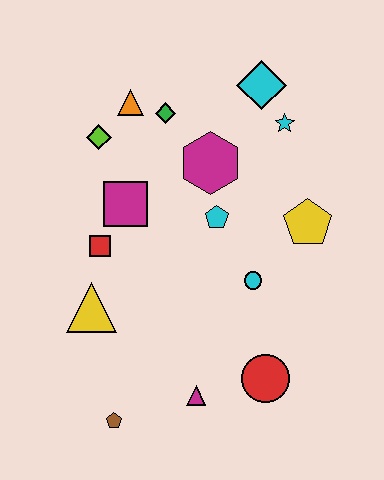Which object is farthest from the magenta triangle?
The cyan diamond is farthest from the magenta triangle.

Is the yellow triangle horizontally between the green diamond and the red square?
No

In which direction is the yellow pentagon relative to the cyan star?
The yellow pentagon is below the cyan star.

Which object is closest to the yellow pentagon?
The cyan circle is closest to the yellow pentagon.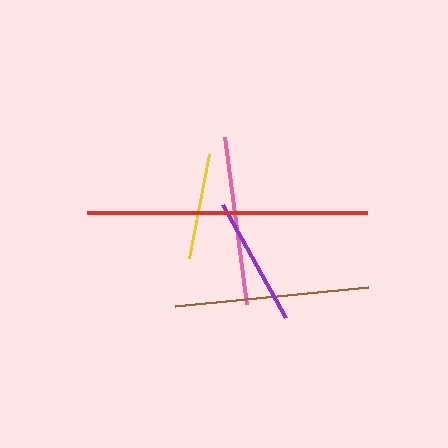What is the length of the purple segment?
The purple segment is approximately 130 pixels long.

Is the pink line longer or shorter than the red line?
The red line is longer than the pink line.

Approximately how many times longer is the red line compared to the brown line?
The red line is approximately 1.4 times the length of the brown line.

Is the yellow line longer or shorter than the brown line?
The brown line is longer than the yellow line.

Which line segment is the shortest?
The yellow line is the shortest at approximately 105 pixels.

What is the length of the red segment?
The red segment is approximately 280 pixels long.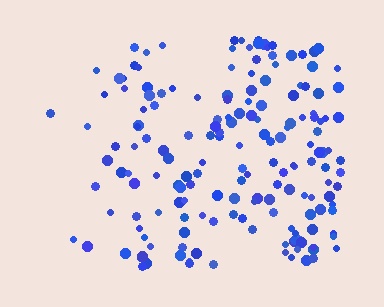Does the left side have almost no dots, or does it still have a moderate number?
Still a moderate number, just noticeably fewer than the right.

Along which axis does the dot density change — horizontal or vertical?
Horizontal.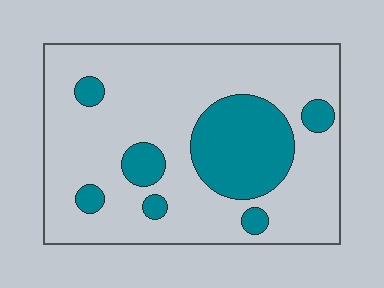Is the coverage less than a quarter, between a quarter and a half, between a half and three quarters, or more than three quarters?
Less than a quarter.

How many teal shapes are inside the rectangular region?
7.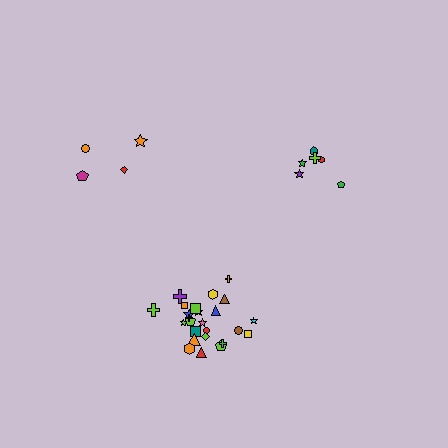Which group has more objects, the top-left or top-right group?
The top-right group.